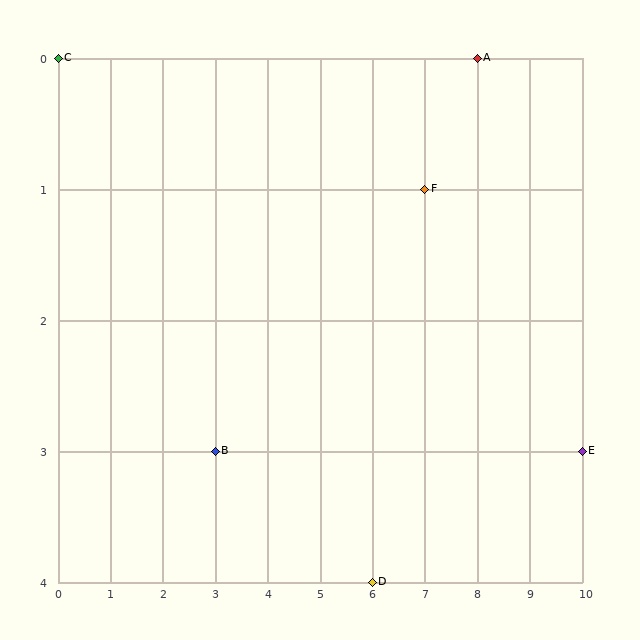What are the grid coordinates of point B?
Point B is at grid coordinates (3, 3).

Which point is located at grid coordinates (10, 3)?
Point E is at (10, 3).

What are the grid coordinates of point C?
Point C is at grid coordinates (0, 0).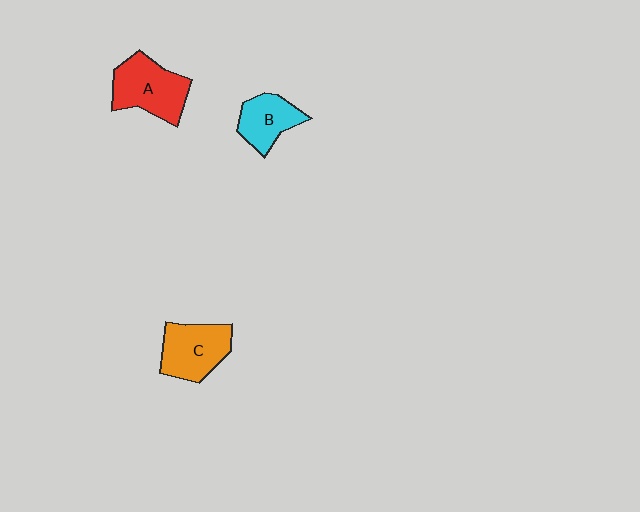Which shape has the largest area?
Shape A (red).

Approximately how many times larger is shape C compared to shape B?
Approximately 1.3 times.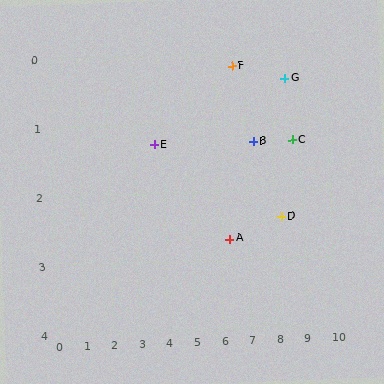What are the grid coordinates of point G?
Point G is at approximately (8.5, 0.4).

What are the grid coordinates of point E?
Point E is at approximately (3.7, 1.3).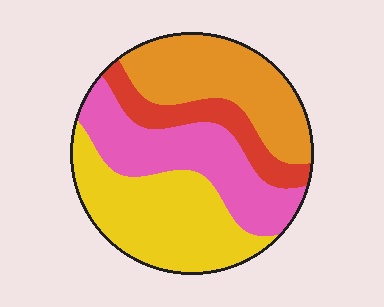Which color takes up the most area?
Yellow, at roughly 30%.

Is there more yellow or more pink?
Yellow.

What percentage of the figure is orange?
Orange takes up about one quarter (1/4) of the figure.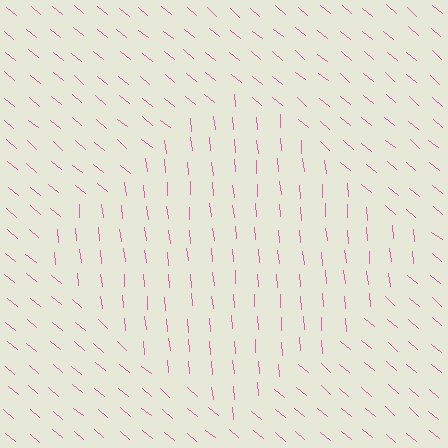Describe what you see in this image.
The image is filled with small pink line segments. A diamond region in the image has lines oriented differently from the surrounding lines, creating a visible texture boundary.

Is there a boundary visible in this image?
Yes, there is a texture boundary formed by a change in line orientation.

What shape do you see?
I see a diamond.